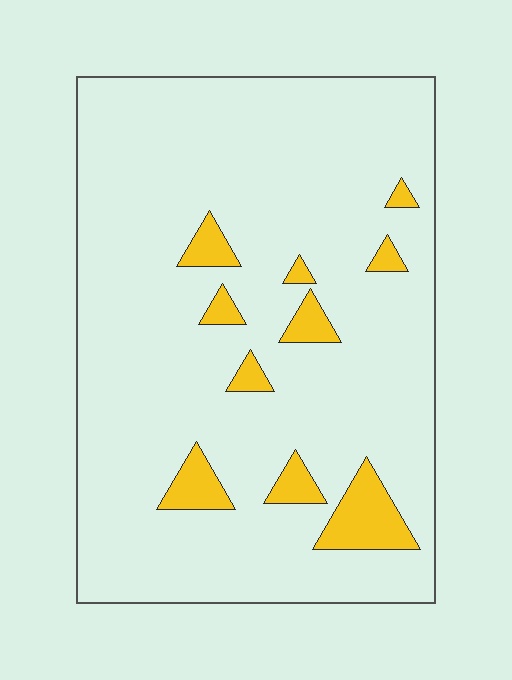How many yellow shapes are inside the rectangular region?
10.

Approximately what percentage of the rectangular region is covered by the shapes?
Approximately 10%.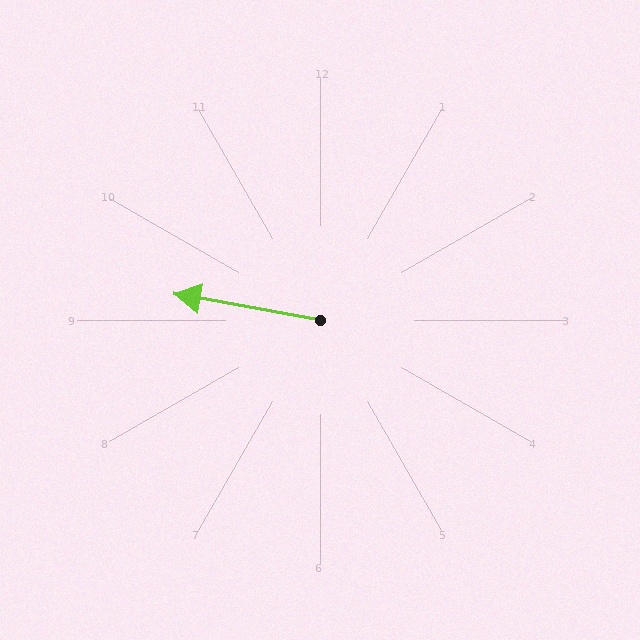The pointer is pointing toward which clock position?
Roughly 9 o'clock.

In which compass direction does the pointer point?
West.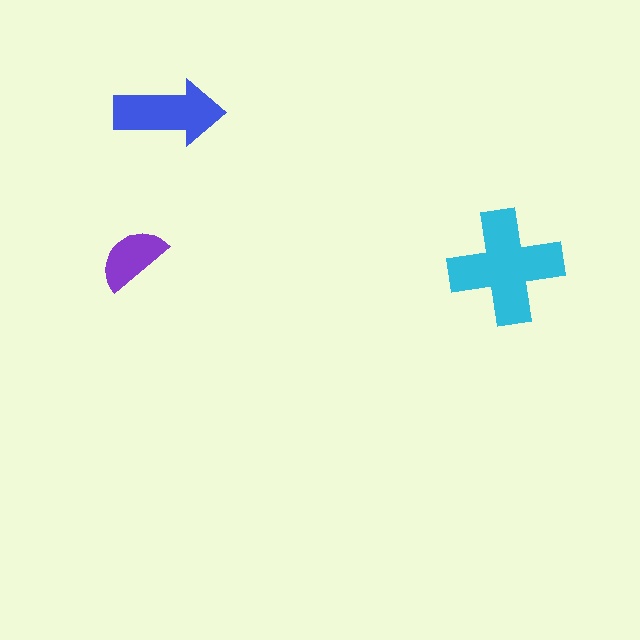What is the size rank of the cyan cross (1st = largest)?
1st.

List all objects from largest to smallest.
The cyan cross, the blue arrow, the purple semicircle.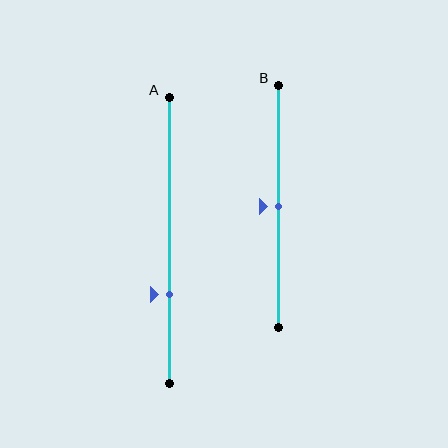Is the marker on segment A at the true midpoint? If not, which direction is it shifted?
No, the marker on segment A is shifted downward by about 19% of the segment length.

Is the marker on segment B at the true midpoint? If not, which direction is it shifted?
Yes, the marker on segment B is at the true midpoint.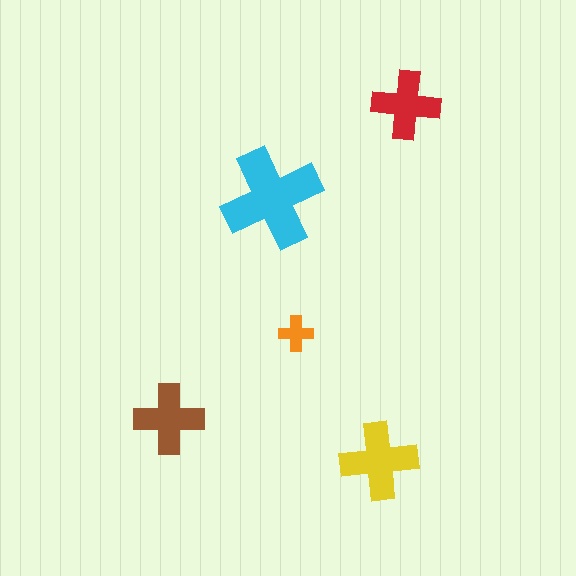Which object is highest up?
The red cross is topmost.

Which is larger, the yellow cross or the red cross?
The yellow one.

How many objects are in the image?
There are 5 objects in the image.